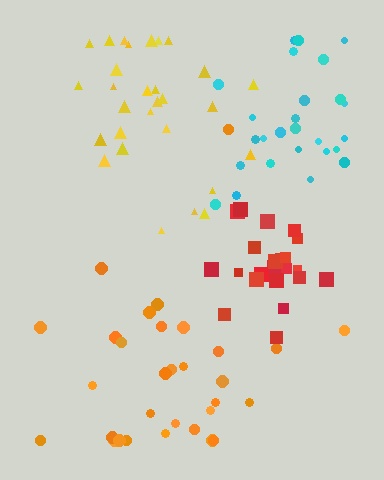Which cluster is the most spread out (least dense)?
Orange.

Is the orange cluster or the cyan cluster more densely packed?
Cyan.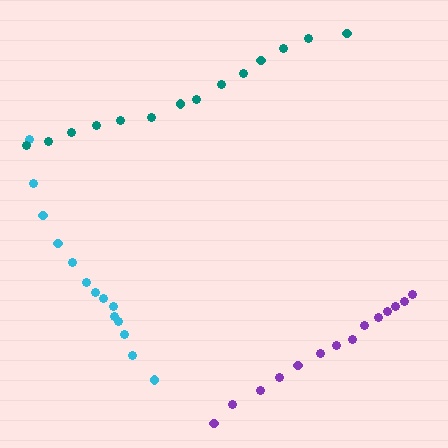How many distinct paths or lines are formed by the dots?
There are 3 distinct paths.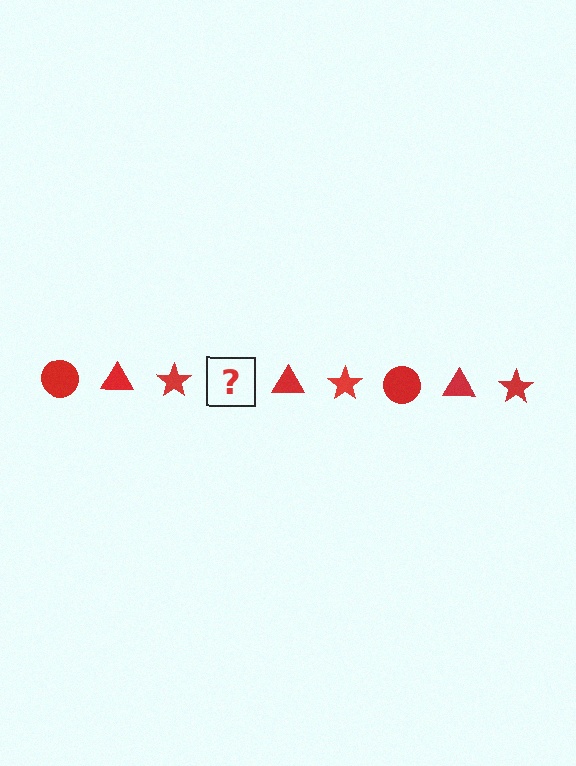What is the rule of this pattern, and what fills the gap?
The rule is that the pattern cycles through circle, triangle, star shapes in red. The gap should be filled with a red circle.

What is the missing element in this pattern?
The missing element is a red circle.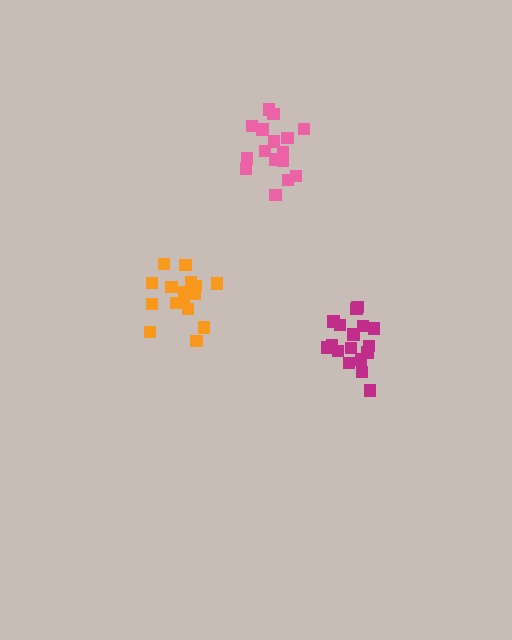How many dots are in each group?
Group 1: 16 dots, Group 2: 17 dots, Group 3: 16 dots (49 total).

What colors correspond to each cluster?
The clusters are colored: orange, magenta, pink.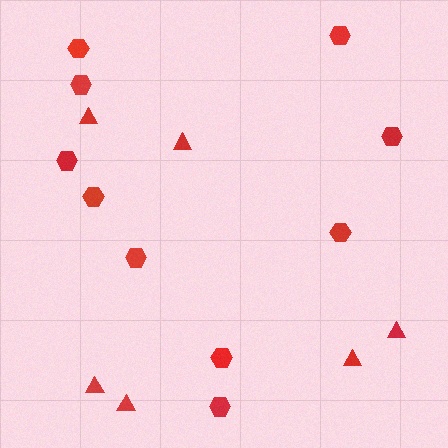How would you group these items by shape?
There are 2 groups: one group of triangles (6) and one group of hexagons (10).